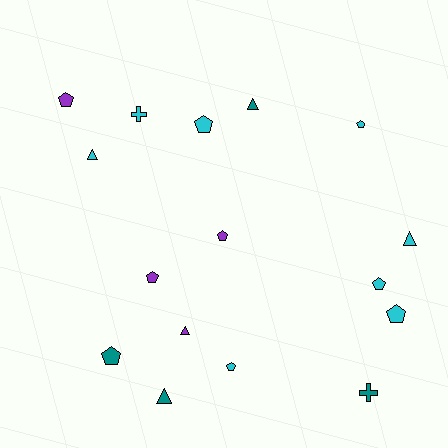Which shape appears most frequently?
Pentagon, with 9 objects.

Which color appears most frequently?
Cyan, with 8 objects.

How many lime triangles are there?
There are no lime triangles.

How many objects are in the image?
There are 16 objects.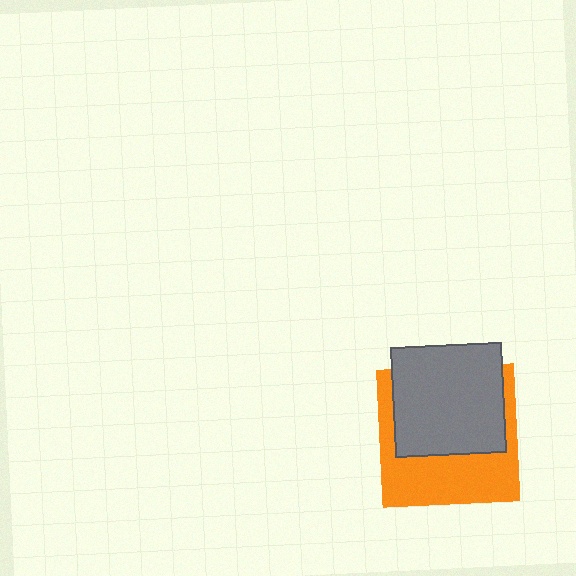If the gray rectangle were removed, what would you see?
You would see the complete orange square.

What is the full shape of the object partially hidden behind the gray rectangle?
The partially hidden object is an orange square.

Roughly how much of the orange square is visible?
About half of it is visible (roughly 47%).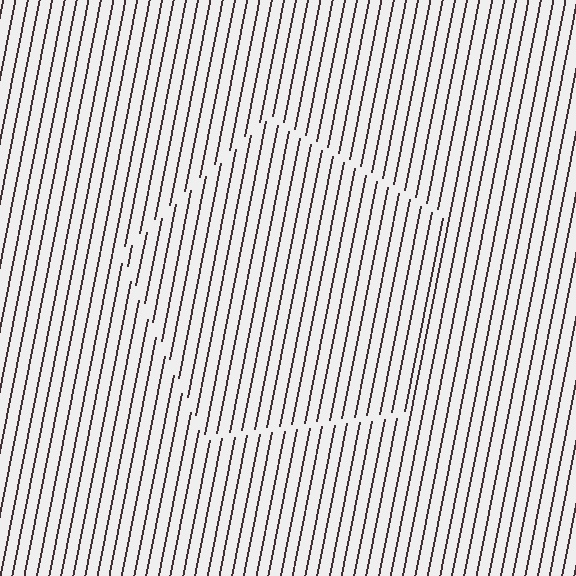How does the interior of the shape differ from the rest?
The interior of the shape contains the same grating, shifted by half a period — the contour is defined by the phase discontinuity where line-ends from the inner and outer gratings abut.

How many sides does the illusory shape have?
5 sides — the line-ends trace a pentagon.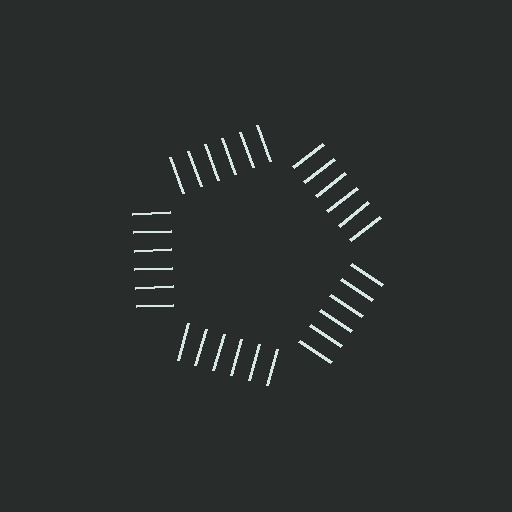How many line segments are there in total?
30 — 6 along each of the 5 edges.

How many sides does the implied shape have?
5 sides — the line-ends trace a pentagon.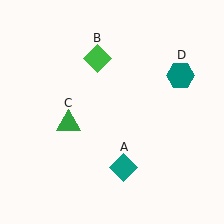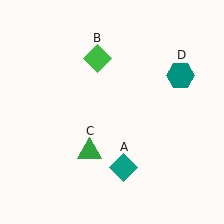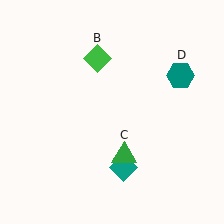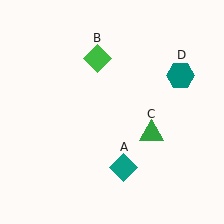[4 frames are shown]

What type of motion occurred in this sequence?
The green triangle (object C) rotated counterclockwise around the center of the scene.